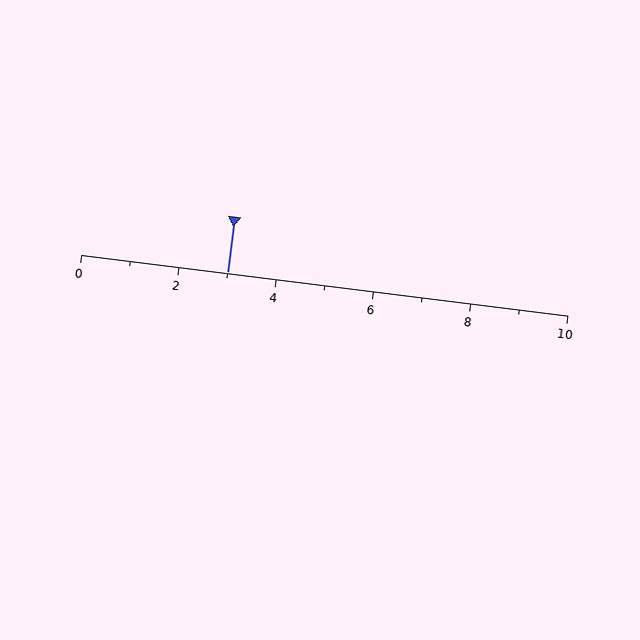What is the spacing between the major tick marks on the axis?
The major ticks are spaced 2 apart.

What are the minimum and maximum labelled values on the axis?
The axis runs from 0 to 10.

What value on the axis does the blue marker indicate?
The marker indicates approximately 3.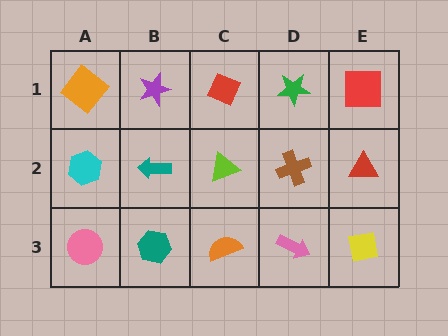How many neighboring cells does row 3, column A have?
2.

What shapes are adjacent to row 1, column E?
A red triangle (row 2, column E), a green star (row 1, column D).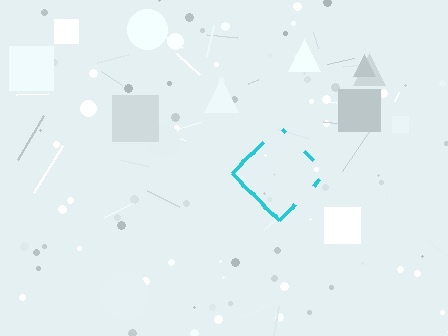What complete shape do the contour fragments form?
The contour fragments form a diamond.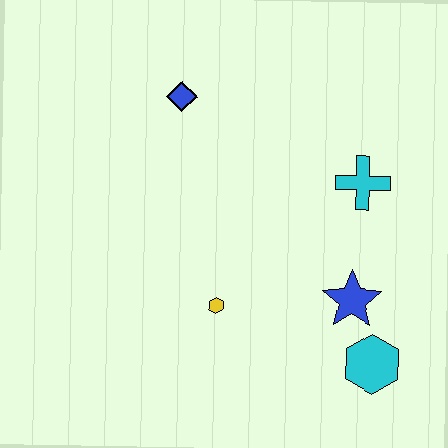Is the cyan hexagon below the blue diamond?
Yes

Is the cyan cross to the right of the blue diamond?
Yes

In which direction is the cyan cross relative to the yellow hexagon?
The cyan cross is to the right of the yellow hexagon.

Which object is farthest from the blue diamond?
The cyan hexagon is farthest from the blue diamond.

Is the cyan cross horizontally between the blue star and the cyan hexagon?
Yes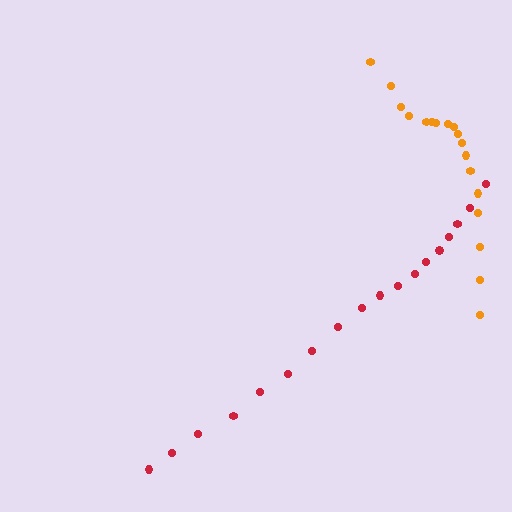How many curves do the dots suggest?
There are 2 distinct paths.